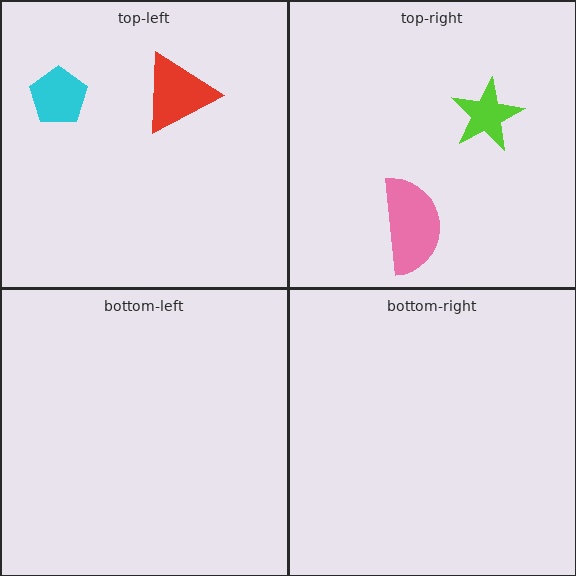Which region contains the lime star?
The top-right region.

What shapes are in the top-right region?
The pink semicircle, the lime star.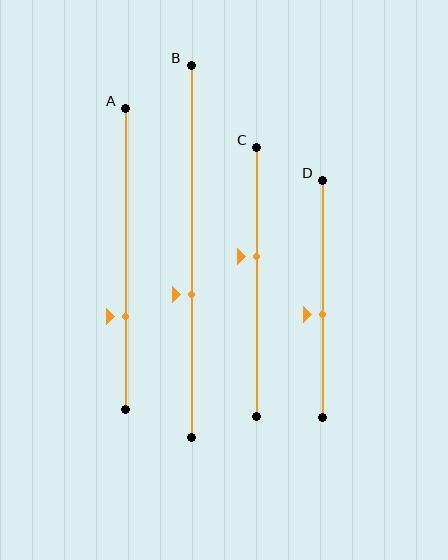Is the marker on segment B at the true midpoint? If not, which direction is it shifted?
No, the marker on segment B is shifted downward by about 12% of the segment length.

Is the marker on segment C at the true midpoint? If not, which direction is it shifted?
No, the marker on segment C is shifted upward by about 10% of the segment length.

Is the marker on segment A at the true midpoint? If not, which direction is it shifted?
No, the marker on segment A is shifted downward by about 19% of the segment length.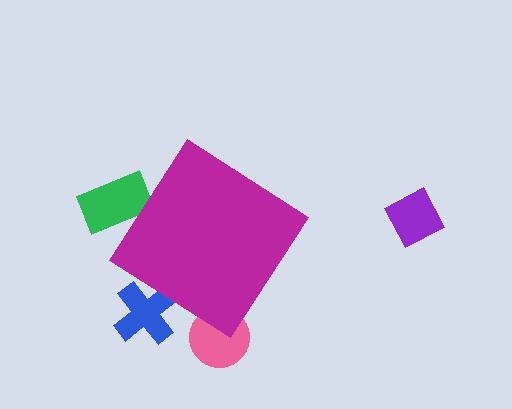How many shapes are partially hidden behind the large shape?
3 shapes are partially hidden.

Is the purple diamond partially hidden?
No, the purple diamond is fully visible.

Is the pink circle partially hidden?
Yes, the pink circle is partially hidden behind the magenta diamond.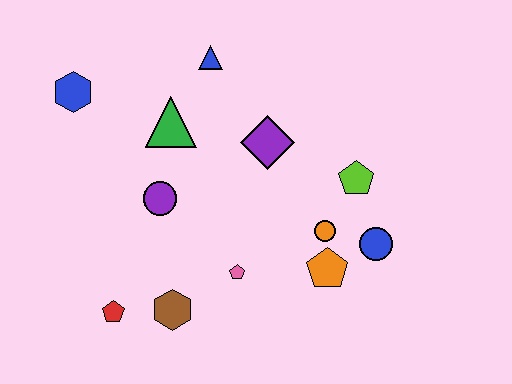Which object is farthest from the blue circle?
The blue hexagon is farthest from the blue circle.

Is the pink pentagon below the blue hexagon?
Yes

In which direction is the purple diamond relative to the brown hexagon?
The purple diamond is above the brown hexagon.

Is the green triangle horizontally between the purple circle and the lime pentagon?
Yes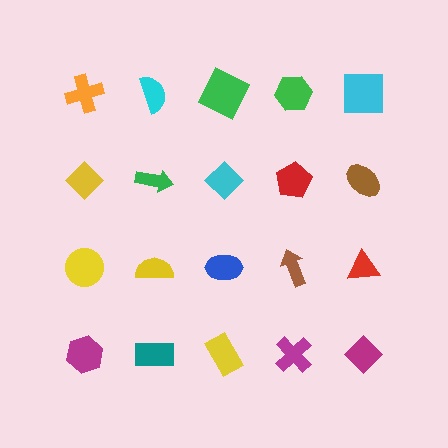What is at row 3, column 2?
A yellow semicircle.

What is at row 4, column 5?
A magenta diamond.